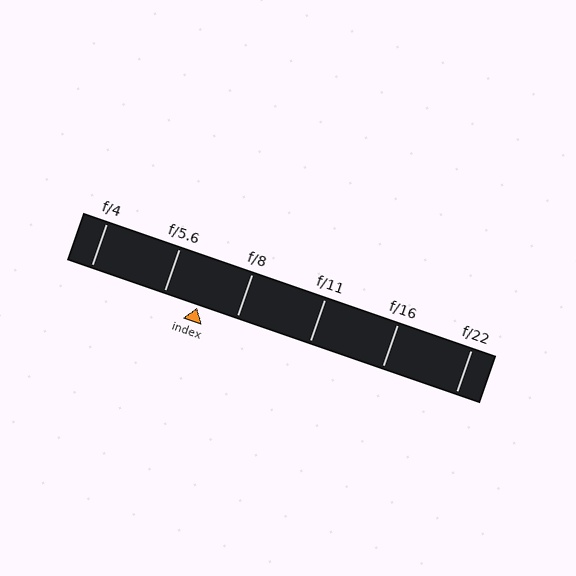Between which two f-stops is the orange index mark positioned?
The index mark is between f/5.6 and f/8.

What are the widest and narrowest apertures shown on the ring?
The widest aperture shown is f/4 and the narrowest is f/22.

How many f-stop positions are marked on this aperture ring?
There are 6 f-stop positions marked.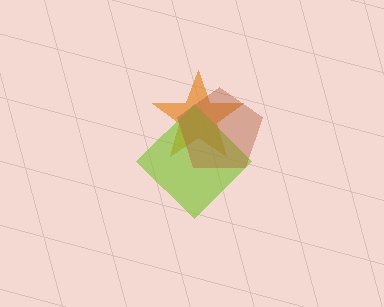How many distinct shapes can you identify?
There are 3 distinct shapes: an orange star, a lime diamond, a brown pentagon.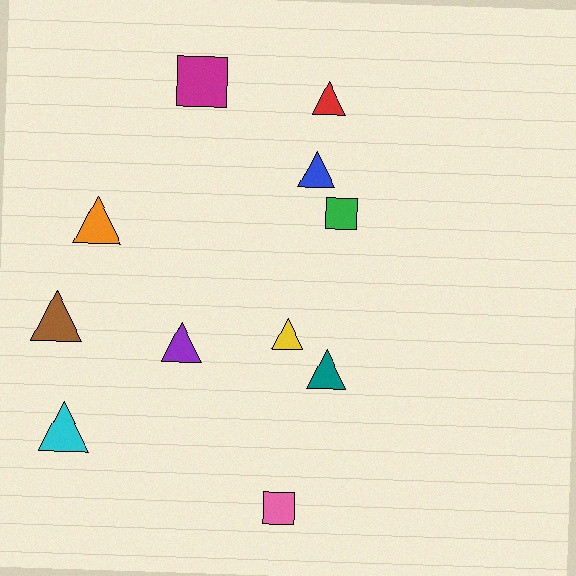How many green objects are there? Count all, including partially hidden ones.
There is 1 green object.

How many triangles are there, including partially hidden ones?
There are 8 triangles.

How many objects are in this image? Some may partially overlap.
There are 11 objects.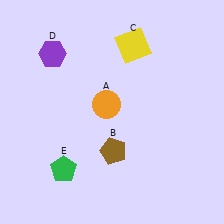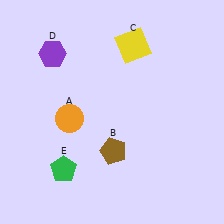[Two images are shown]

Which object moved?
The orange circle (A) moved left.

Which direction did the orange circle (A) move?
The orange circle (A) moved left.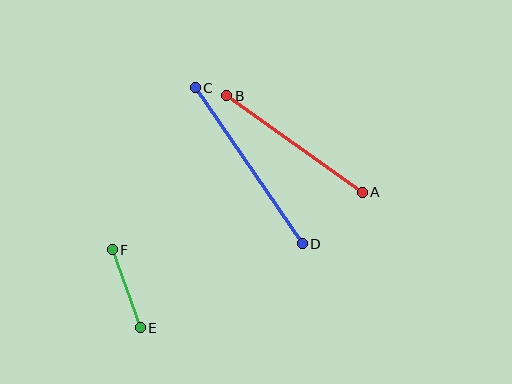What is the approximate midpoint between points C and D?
The midpoint is at approximately (249, 166) pixels.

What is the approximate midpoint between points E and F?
The midpoint is at approximately (126, 289) pixels.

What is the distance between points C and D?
The distance is approximately 189 pixels.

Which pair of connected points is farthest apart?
Points C and D are farthest apart.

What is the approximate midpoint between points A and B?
The midpoint is at approximately (295, 144) pixels.